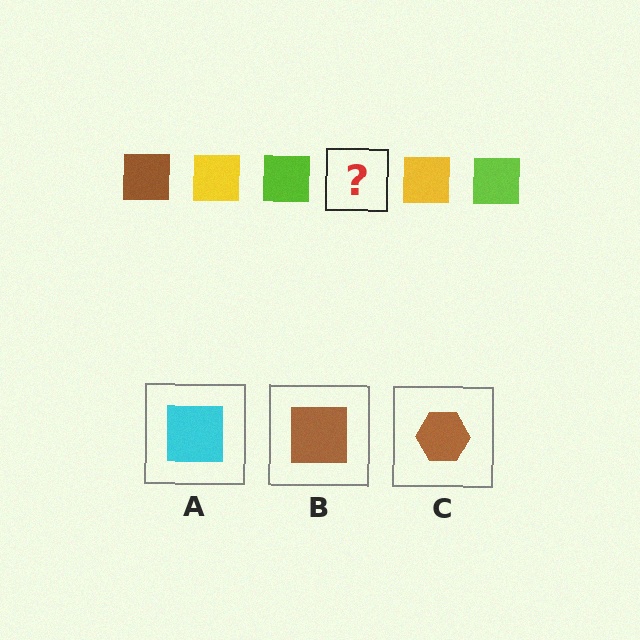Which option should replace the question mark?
Option B.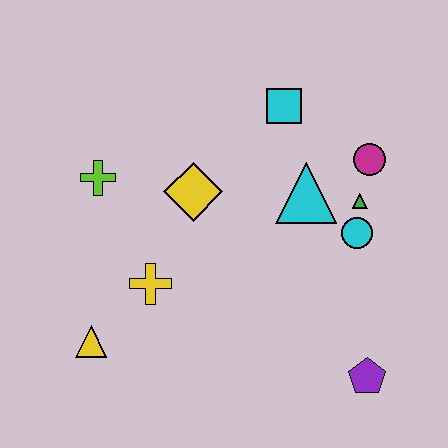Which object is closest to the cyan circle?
The green triangle is closest to the cyan circle.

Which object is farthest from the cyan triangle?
The yellow triangle is farthest from the cyan triangle.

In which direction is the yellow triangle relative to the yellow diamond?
The yellow triangle is below the yellow diamond.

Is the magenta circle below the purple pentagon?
No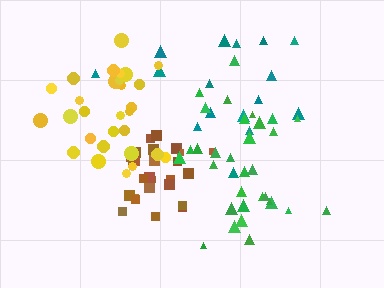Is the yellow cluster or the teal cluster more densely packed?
Yellow.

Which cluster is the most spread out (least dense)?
Teal.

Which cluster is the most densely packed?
Brown.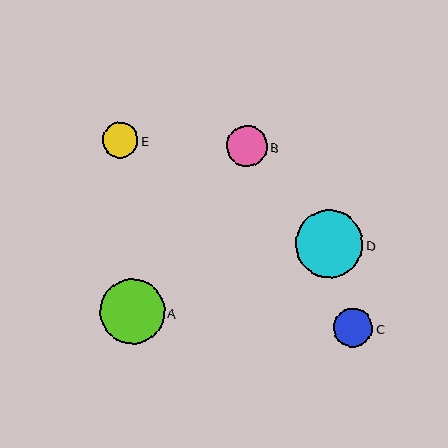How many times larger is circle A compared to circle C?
Circle A is approximately 1.7 times the size of circle C.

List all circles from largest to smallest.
From largest to smallest: D, A, B, C, E.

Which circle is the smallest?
Circle E is the smallest with a size of approximately 36 pixels.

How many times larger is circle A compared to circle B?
Circle A is approximately 1.6 times the size of circle B.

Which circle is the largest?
Circle D is the largest with a size of approximately 68 pixels.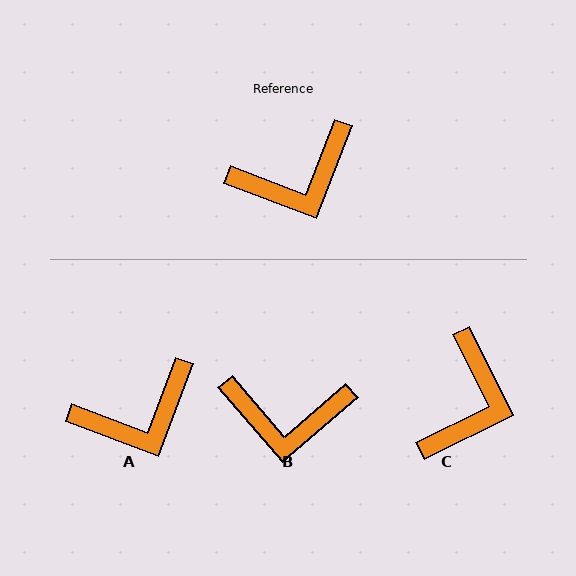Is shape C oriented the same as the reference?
No, it is off by about 47 degrees.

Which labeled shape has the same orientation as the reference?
A.